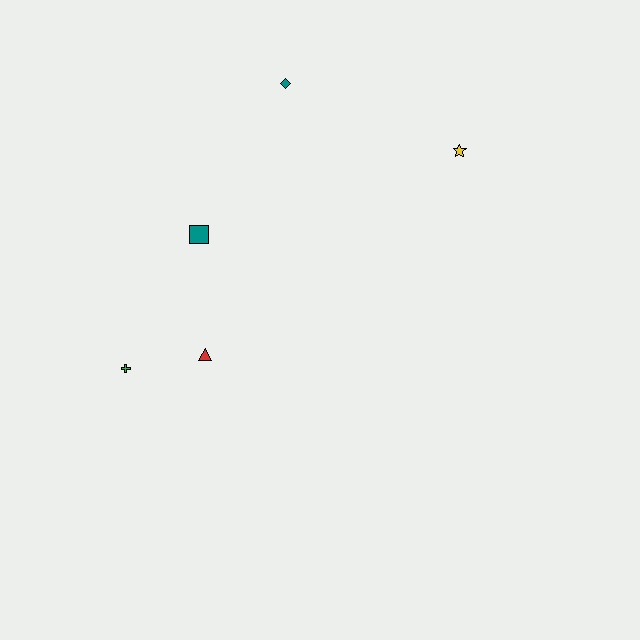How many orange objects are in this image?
There are no orange objects.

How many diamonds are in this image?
There is 1 diamond.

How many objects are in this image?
There are 5 objects.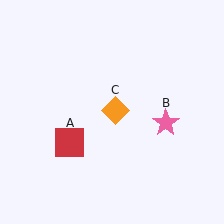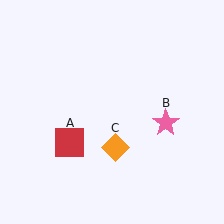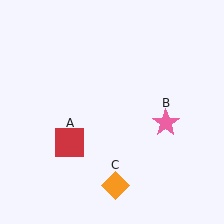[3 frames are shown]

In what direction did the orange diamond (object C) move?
The orange diamond (object C) moved down.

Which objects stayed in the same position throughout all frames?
Red square (object A) and pink star (object B) remained stationary.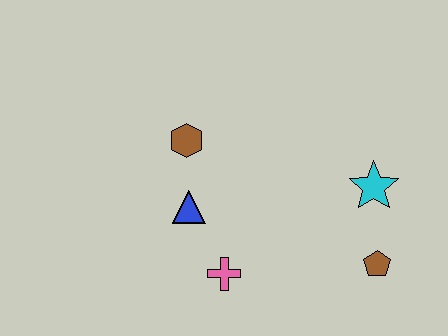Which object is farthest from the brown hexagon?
The brown pentagon is farthest from the brown hexagon.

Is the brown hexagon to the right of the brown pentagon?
No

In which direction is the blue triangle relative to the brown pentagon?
The blue triangle is to the left of the brown pentagon.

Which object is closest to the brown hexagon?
The blue triangle is closest to the brown hexagon.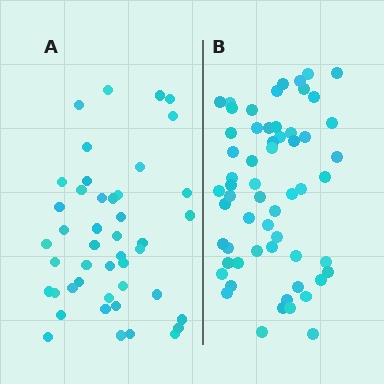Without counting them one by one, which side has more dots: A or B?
Region B (the right region) has more dots.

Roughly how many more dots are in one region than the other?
Region B has approximately 15 more dots than region A.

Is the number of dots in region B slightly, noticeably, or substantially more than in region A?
Region B has noticeably more, but not dramatically so. The ratio is roughly 1.3 to 1.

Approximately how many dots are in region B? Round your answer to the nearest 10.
About 60 dots. (The exact count is 59, which rounds to 60.)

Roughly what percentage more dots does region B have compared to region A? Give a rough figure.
About 30% more.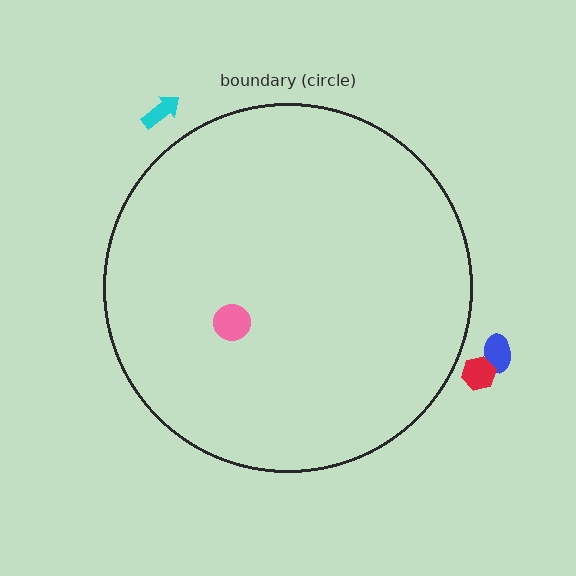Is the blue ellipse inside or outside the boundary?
Outside.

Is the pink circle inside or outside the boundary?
Inside.